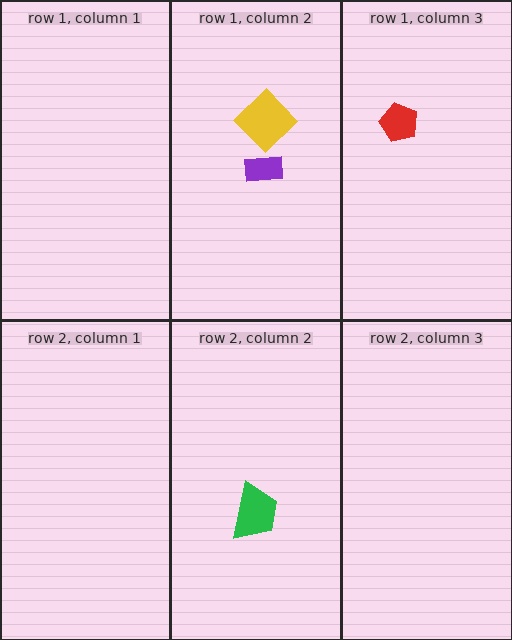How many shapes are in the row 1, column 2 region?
2.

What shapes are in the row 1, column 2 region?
The purple rectangle, the yellow diamond.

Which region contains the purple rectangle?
The row 1, column 2 region.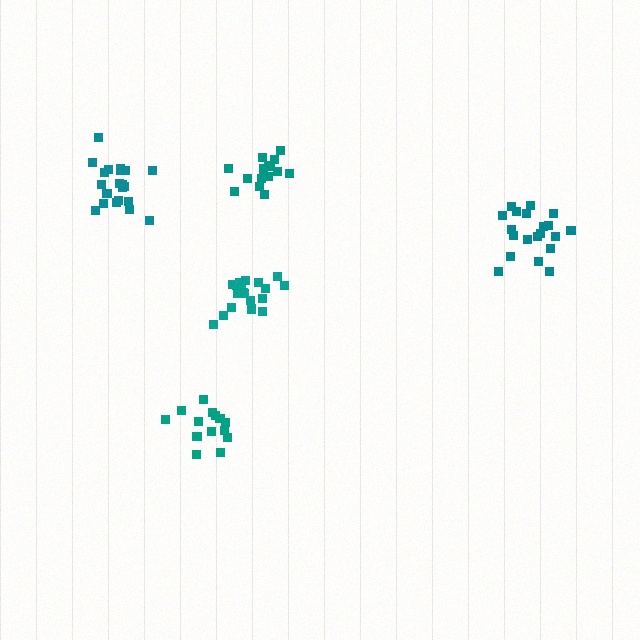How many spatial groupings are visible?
There are 5 spatial groupings.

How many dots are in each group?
Group 1: 15 dots, Group 2: 16 dots, Group 3: 19 dots, Group 4: 21 dots, Group 5: 20 dots (91 total).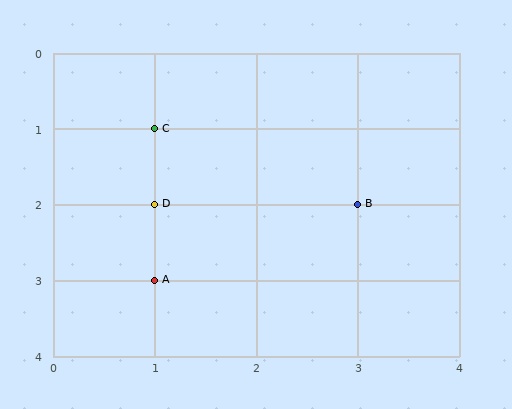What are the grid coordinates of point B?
Point B is at grid coordinates (3, 2).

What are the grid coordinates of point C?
Point C is at grid coordinates (1, 1).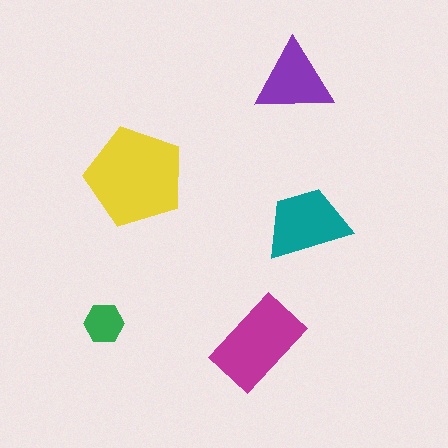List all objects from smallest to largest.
The green hexagon, the purple triangle, the teal trapezoid, the magenta rectangle, the yellow pentagon.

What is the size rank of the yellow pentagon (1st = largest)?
1st.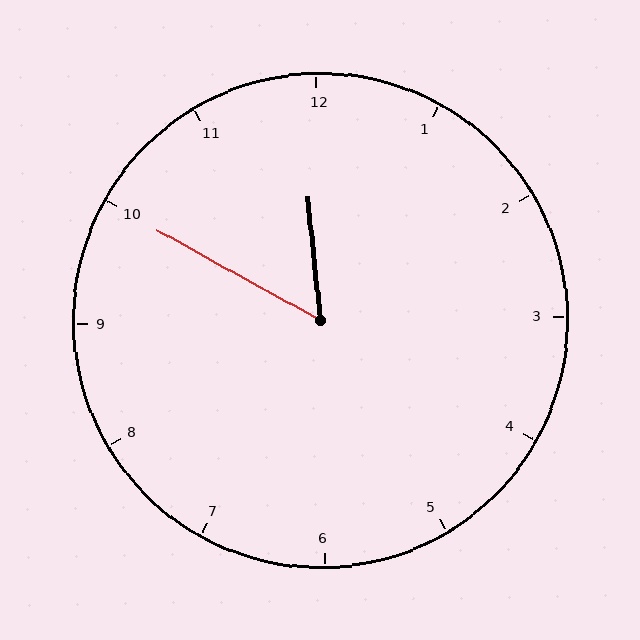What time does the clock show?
11:50.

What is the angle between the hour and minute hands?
Approximately 55 degrees.